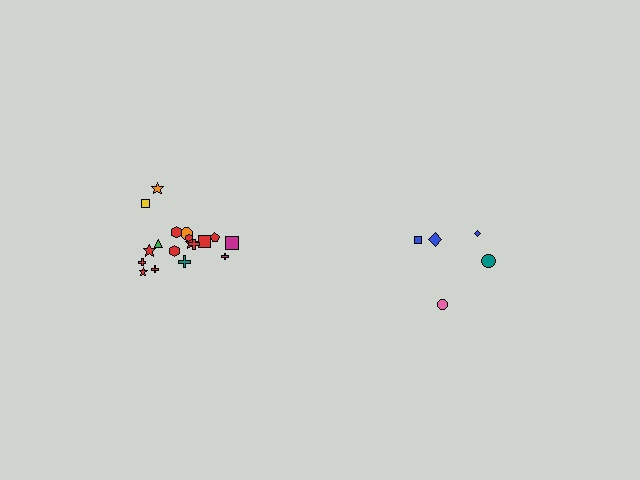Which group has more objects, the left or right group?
The left group.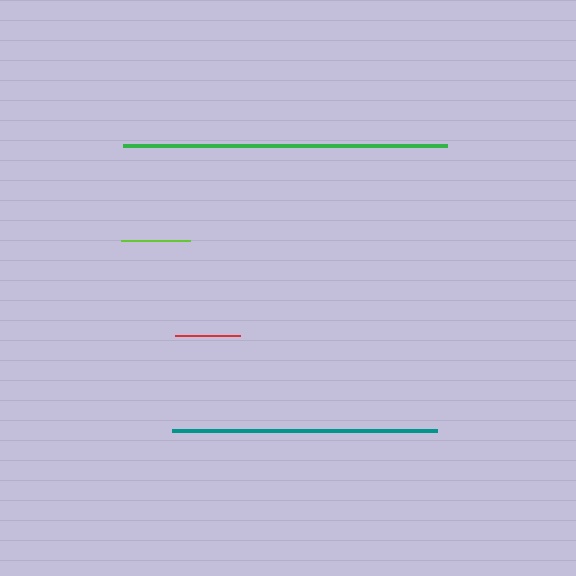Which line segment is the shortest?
The red line is the shortest at approximately 65 pixels.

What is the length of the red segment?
The red segment is approximately 65 pixels long.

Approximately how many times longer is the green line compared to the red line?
The green line is approximately 5.0 times the length of the red line.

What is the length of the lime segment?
The lime segment is approximately 69 pixels long.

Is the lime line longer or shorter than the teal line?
The teal line is longer than the lime line.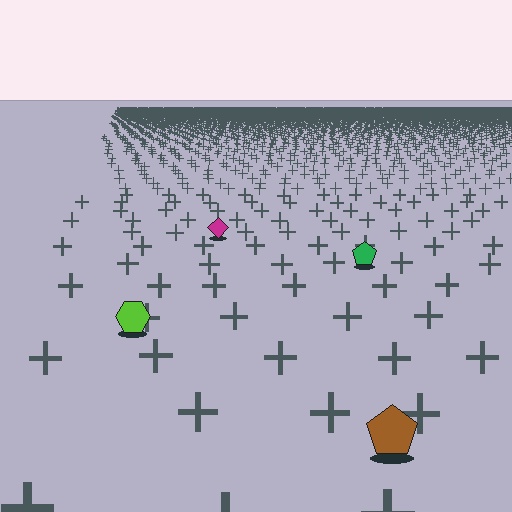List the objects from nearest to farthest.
From nearest to farthest: the brown pentagon, the lime hexagon, the green pentagon, the magenta diamond.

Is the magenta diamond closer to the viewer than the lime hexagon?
No. The lime hexagon is closer — you can tell from the texture gradient: the ground texture is coarser near it.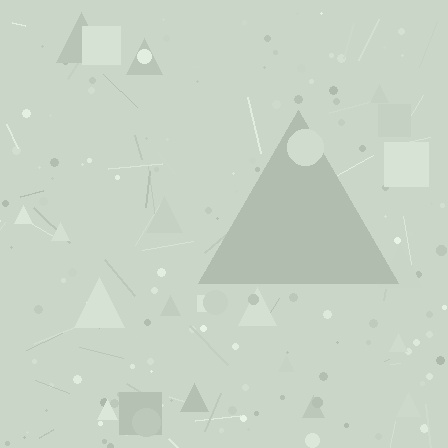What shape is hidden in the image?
A triangle is hidden in the image.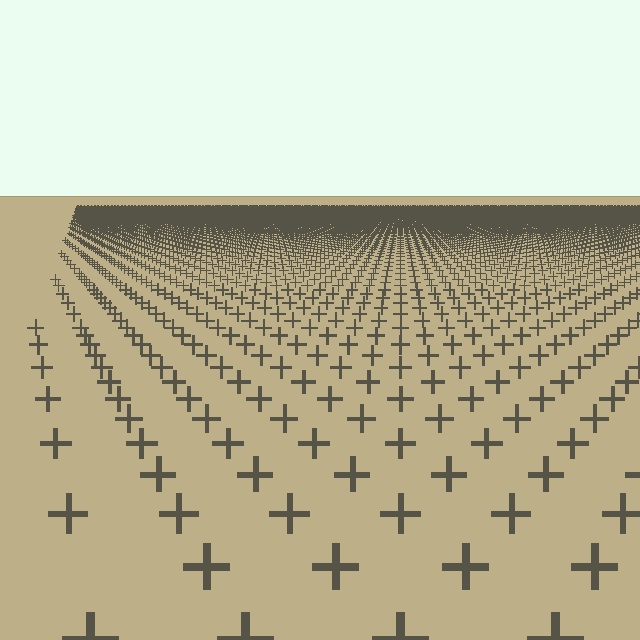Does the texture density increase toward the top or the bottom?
Density increases toward the top.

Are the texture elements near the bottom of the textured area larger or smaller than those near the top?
Larger. Near the bottom, elements are closer to the viewer and appear at a bigger on-screen size.